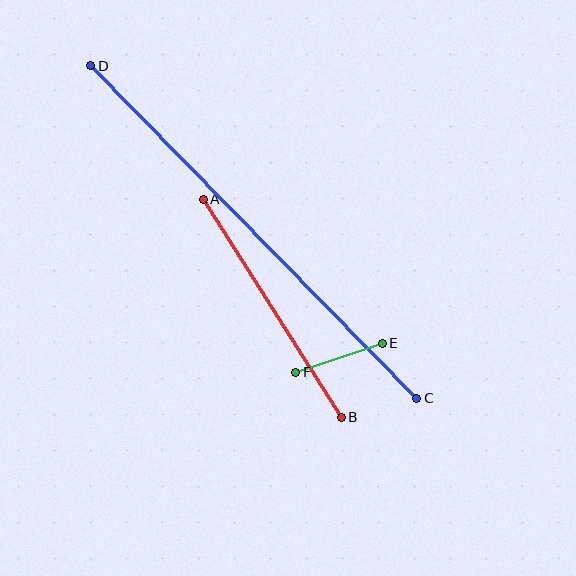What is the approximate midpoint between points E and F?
The midpoint is at approximately (339, 358) pixels.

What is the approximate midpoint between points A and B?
The midpoint is at approximately (272, 308) pixels.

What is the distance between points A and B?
The distance is approximately 258 pixels.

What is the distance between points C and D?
The distance is approximately 466 pixels.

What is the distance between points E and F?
The distance is approximately 92 pixels.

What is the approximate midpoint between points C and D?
The midpoint is at approximately (254, 232) pixels.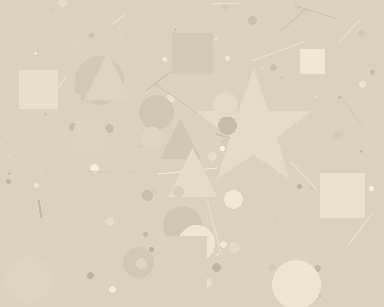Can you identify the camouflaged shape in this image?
The camouflaged shape is a star.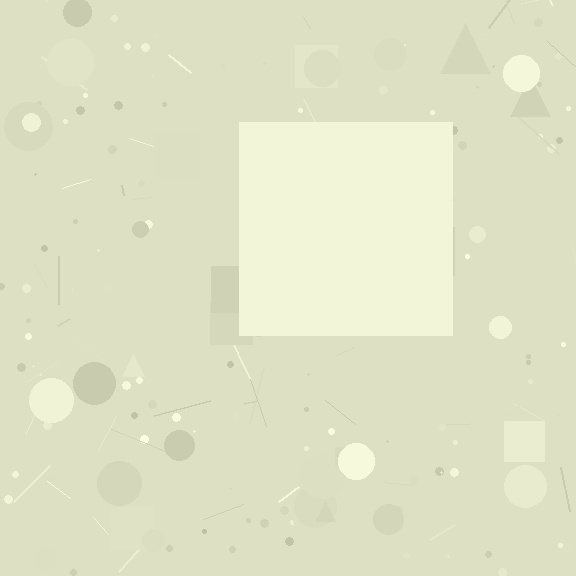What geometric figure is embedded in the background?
A square is embedded in the background.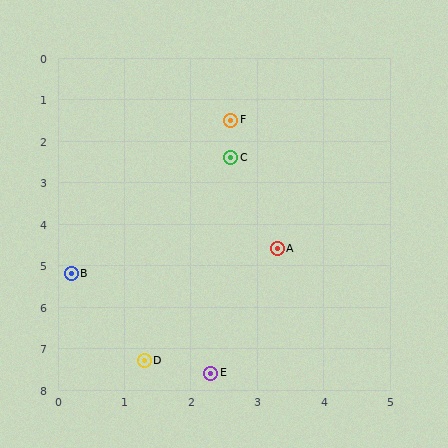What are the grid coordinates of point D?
Point D is at approximately (1.3, 7.3).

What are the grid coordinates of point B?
Point B is at approximately (0.2, 5.2).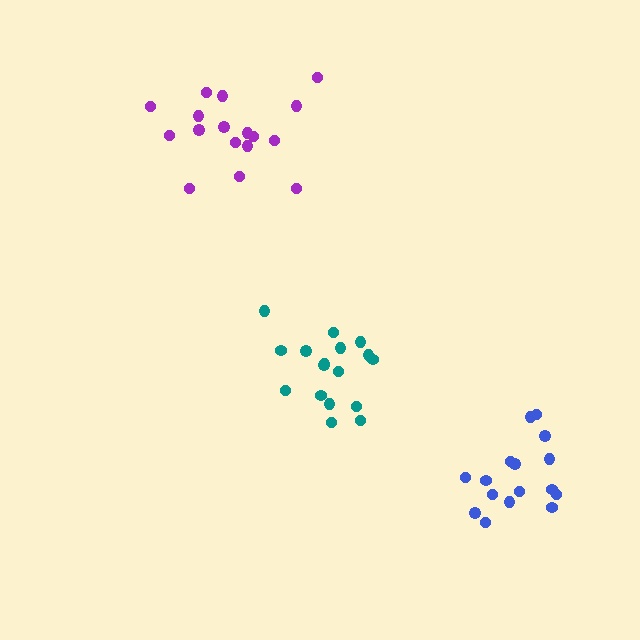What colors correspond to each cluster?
The clusters are colored: blue, teal, purple.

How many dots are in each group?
Group 1: 16 dots, Group 2: 17 dots, Group 3: 17 dots (50 total).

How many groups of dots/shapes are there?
There are 3 groups.